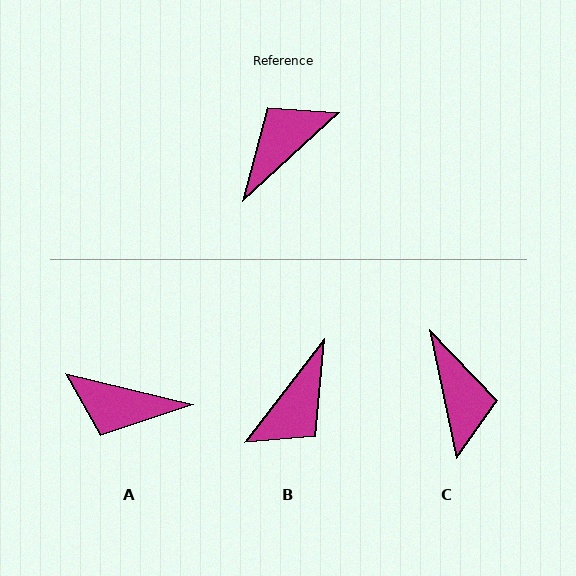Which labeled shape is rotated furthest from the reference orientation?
B, about 170 degrees away.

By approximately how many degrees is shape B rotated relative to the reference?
Approximately 170 degrees clockwise.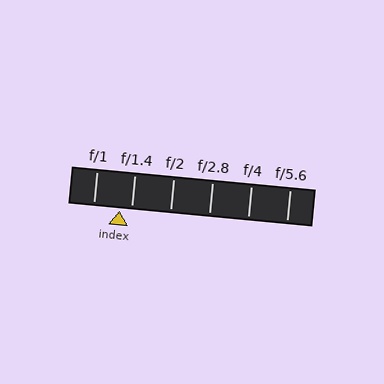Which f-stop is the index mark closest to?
The index mark is closest to f/1.4.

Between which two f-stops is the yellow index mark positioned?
The index mark is between f/1 and f/1.4.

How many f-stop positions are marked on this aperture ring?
There are 6 f-stop positions marked.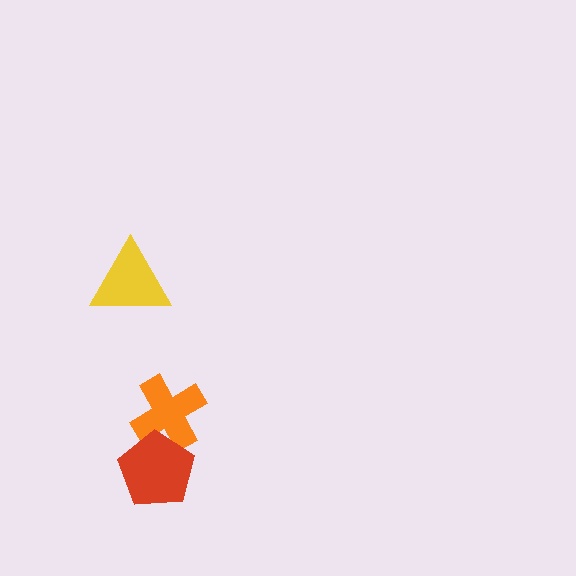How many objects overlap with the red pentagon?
1 object overlaps with the red pentagon.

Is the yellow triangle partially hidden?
No, no other shape covers it.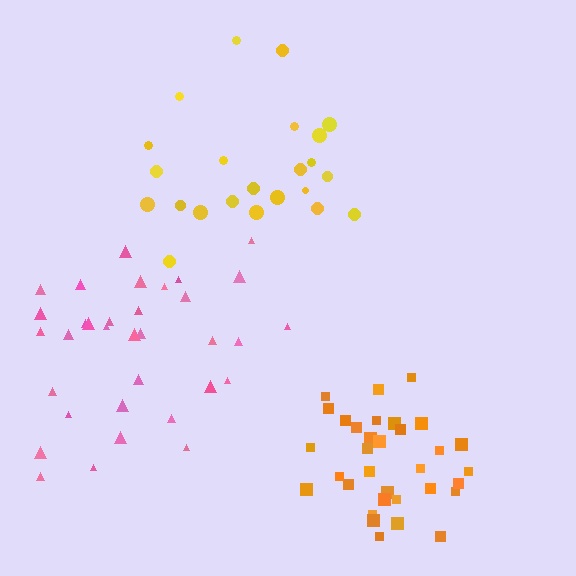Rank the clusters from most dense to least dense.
orange, yellow, pink.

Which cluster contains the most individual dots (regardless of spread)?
Pink (34).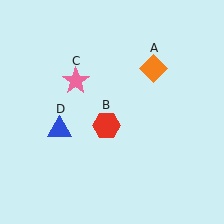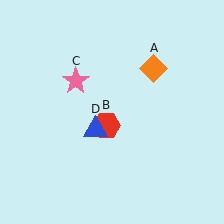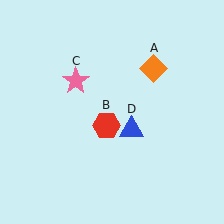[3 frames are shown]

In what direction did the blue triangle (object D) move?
The blue triangle (object D) moved right.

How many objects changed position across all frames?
1 object changed position: blue triangle (object D).